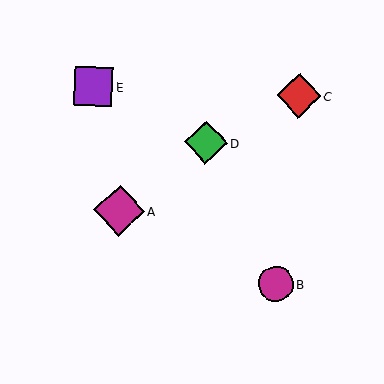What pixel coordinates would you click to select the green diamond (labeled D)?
Click at (206, 142) to select the green diamond D.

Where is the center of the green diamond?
The center of the green diamond is at (206, 142).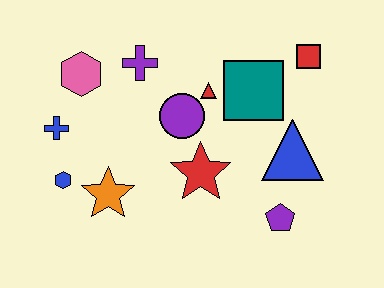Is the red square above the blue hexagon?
Yes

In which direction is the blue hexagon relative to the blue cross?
The blue hexagon is below the blue cross.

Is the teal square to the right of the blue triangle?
No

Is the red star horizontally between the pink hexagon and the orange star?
No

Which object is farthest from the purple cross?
The purple pentagon is farthest from the purple cross.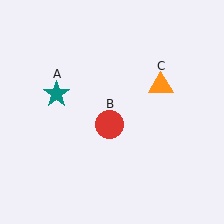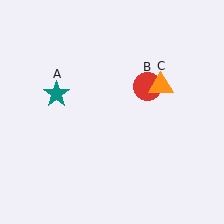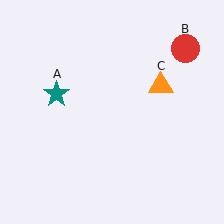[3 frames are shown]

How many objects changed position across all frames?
1 object changed position: red circle (object B).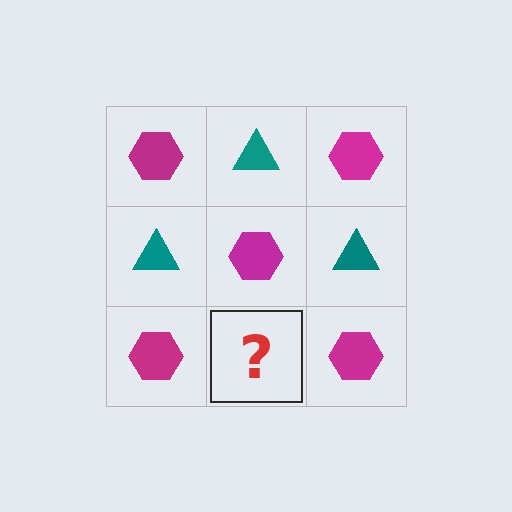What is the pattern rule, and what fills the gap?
The rule is that it alternates magenta hexagon and teal triangle in a checkerboard pattern. The gap should be filled with a teal triangle.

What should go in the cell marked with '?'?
The missing cell should contain a teal triangle.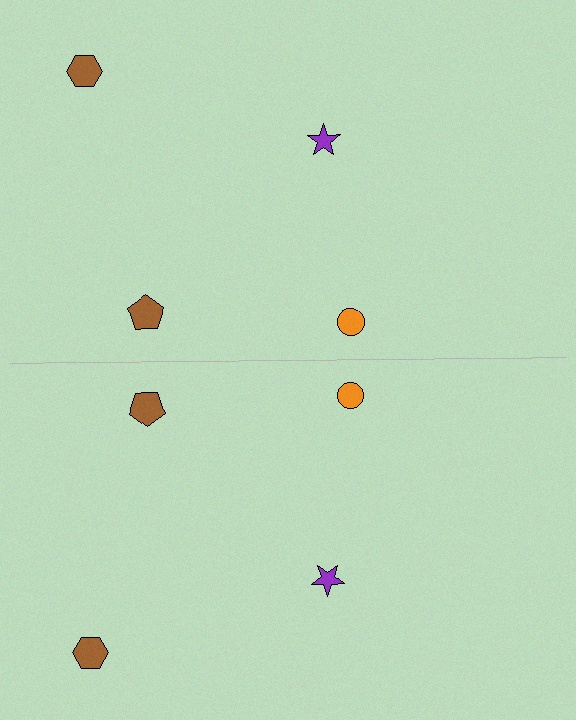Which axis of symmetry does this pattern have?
The pattern has a horizontal axis of symmetry running through the center of the image.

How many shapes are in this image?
There are 8 shapes in this image.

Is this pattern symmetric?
Yes, this pattern has bilateral (reflection) symmetry.